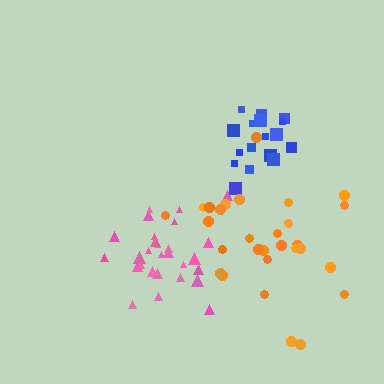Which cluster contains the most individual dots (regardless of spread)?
Orange (29).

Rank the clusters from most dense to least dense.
pink, blue, orange.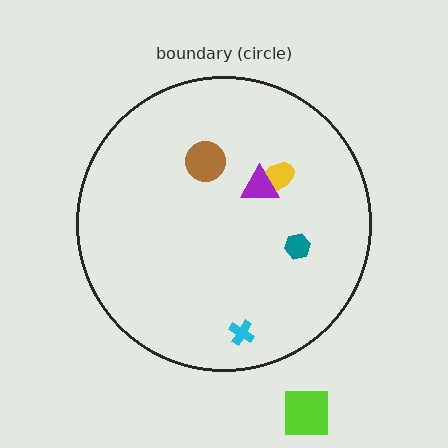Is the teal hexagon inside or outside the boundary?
Inside.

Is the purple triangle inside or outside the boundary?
Inside.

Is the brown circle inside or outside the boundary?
Inside.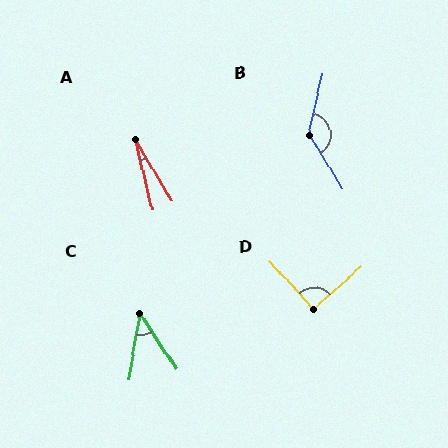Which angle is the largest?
B, at approximately 136 degrees.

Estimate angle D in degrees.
Approximately 92 degrees.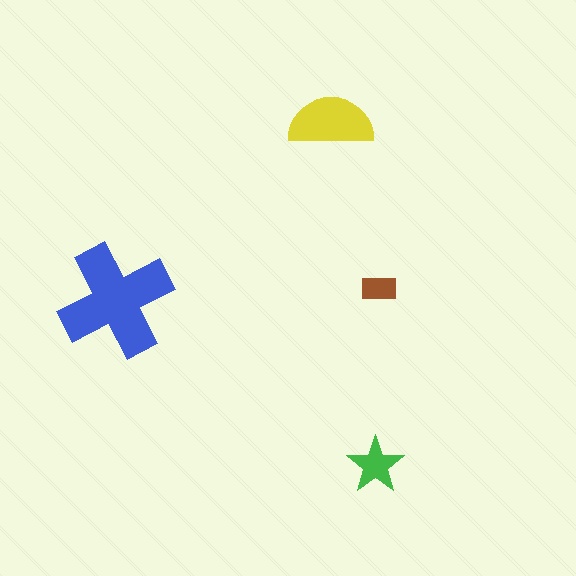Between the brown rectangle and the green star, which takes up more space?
The green star.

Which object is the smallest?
The brown rectangle.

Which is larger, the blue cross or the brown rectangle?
The blue cross.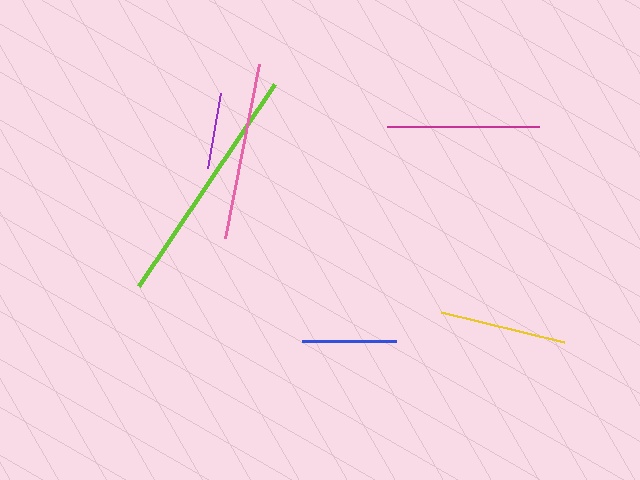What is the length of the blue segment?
The blue segment is approximately 94 pixels long.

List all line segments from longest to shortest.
From longest to shortest: lime, pink, magenta, yellow, blue, purple.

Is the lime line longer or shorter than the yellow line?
The lime line is longer than the yellow line.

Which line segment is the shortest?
The purple line is the shortest at approximately 76 pixels.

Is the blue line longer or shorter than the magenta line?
The magenta line is longer than the blue line.